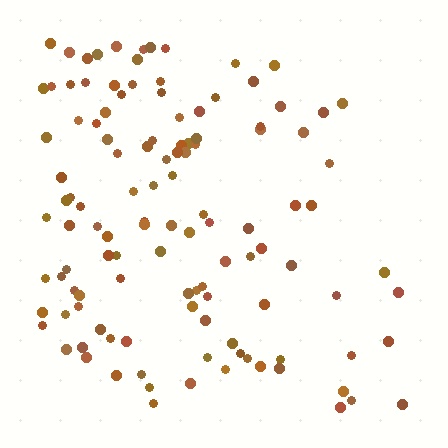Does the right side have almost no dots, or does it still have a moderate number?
Still a moderate number, just noticeably fewer than the left.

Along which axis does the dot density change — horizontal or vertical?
Horizontal.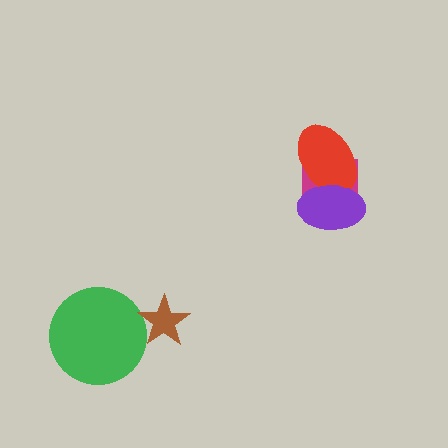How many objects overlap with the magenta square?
2 objects overlap with the magenta square.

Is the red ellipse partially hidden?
Yes, it is partially covered by another shape.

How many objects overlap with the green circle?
1 object overlaps with the green circle.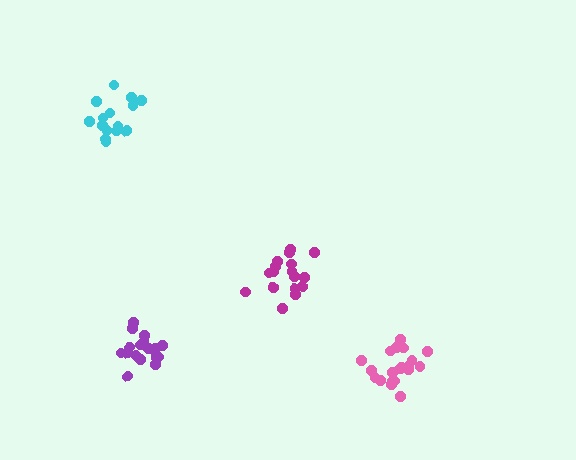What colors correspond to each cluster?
The clusters are colored: pink, cyan, purple, magenta.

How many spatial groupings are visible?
There are 4 spatial groupings.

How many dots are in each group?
Group 1: 20 dots, Group 2: 15 dots, Group 3: 18 dots, Group 4: 18 dots (71 total).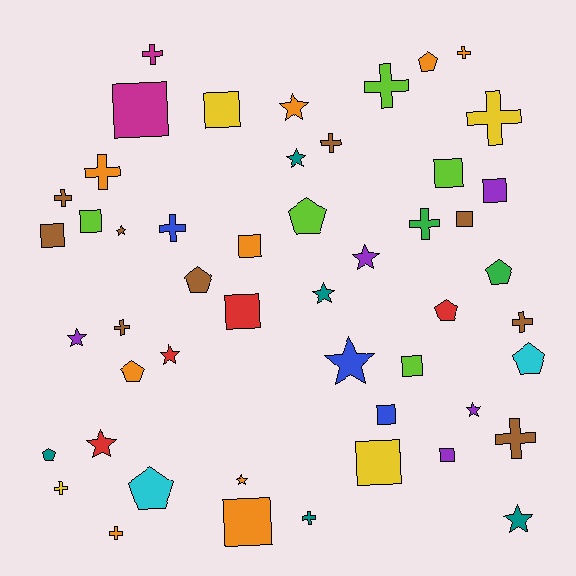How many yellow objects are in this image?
There are 4 yellow objects.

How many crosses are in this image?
There are 15 crosses.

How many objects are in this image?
There are 50 objects.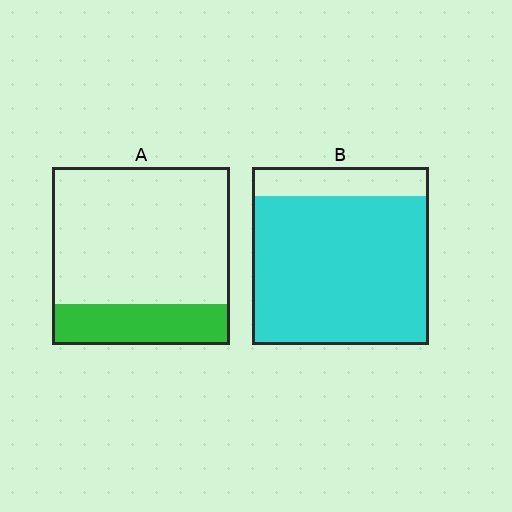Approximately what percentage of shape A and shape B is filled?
A is approximately 25% and B is approximately 85%.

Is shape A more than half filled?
No.